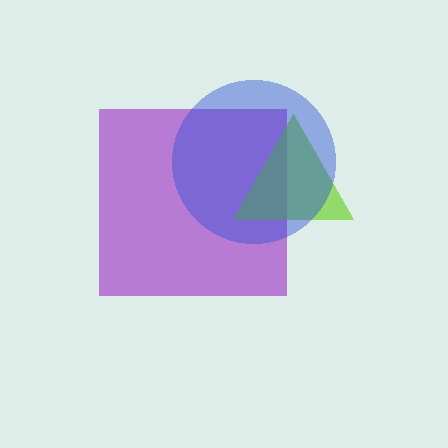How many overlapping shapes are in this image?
There are 3 overlapping shapes in the image.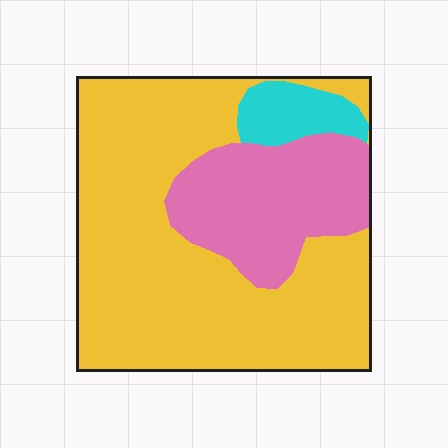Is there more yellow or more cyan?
Yellow.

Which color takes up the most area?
Yellow, at roughly 70%.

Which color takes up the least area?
Cyan, at roughly 5%.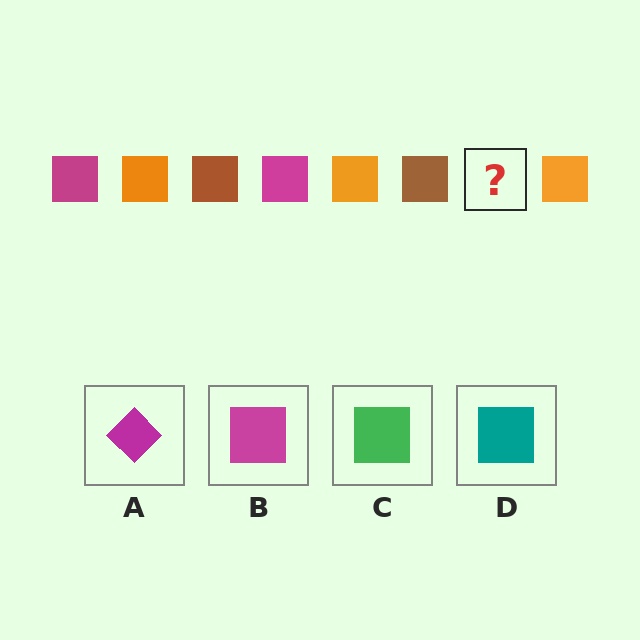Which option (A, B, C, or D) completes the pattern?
B.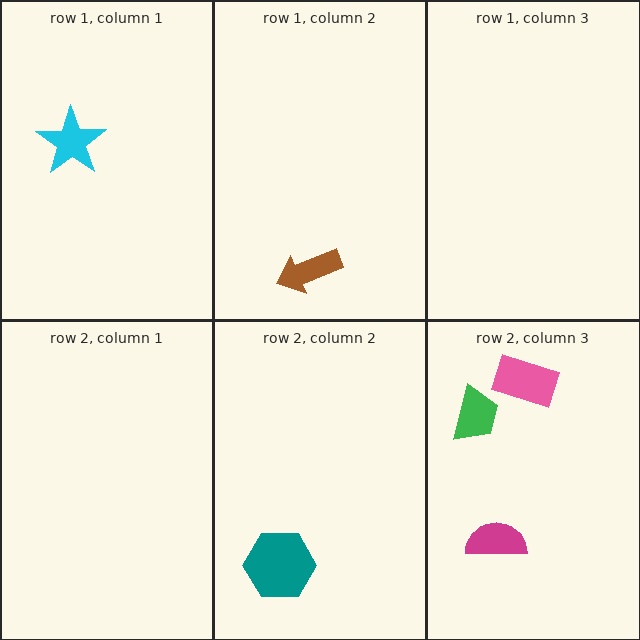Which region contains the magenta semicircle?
The row 2, column 3 region.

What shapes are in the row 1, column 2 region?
The brown arrow.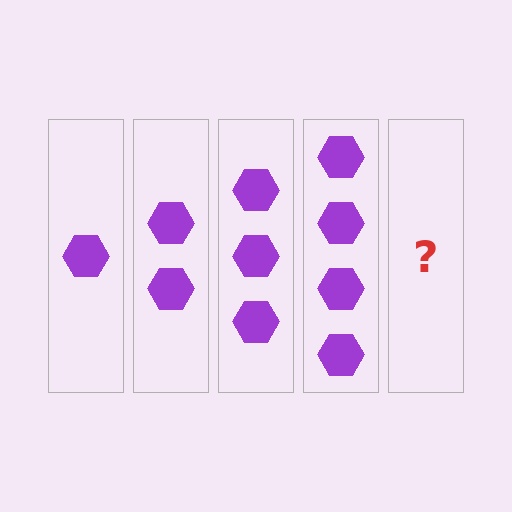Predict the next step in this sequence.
The next step is 5 hexagons.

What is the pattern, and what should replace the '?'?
The pattern is that each step adds one more hexagon. The '?' should be 5 hexagons.